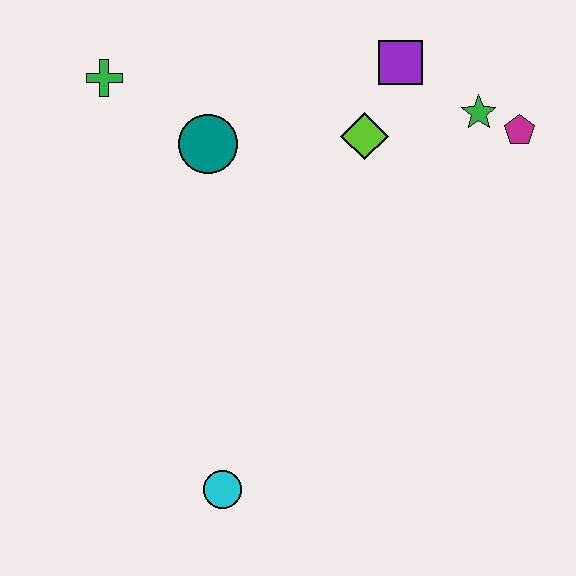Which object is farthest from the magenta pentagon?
The cyan circle is farthest from the magenta pentagon.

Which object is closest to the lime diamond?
The purple square is closest to the lime diamond.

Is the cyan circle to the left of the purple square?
Yes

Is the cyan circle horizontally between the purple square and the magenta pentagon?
No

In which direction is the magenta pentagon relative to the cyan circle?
The magenta pentagon is above the cyan circle.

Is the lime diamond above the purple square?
No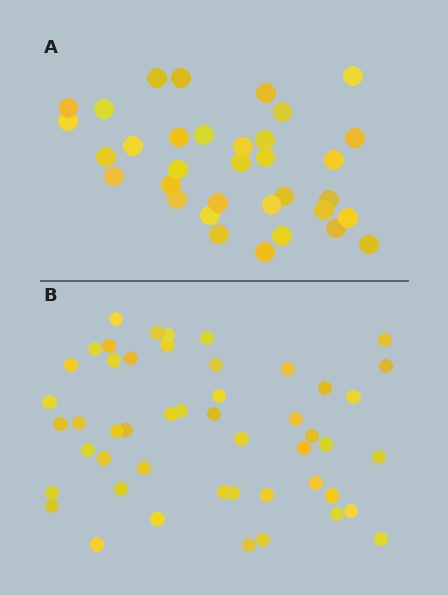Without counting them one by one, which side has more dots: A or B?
Region B (the bottom region) has more dots.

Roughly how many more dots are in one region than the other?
Region B has approximately 15 more dots than region A.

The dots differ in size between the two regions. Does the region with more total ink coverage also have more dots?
No. Region A has more total ink coverage because its dots are larger, but region B actually contains more individual dots. Total area can be misleading — the number of items is what matters here.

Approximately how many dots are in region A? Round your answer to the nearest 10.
About 30 dots. (The exact count is 34, which rounds to 30.)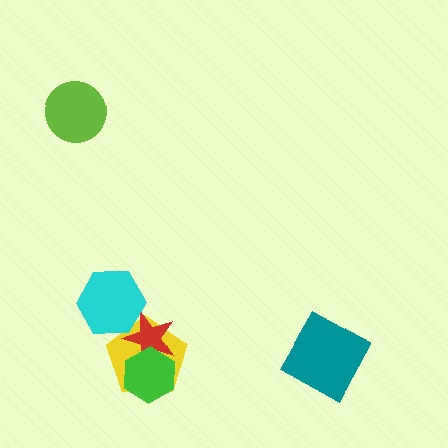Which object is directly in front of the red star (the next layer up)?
The green hexagon is directly in front of the red star.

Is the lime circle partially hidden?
No, no other shape covers it.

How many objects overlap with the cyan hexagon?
2 objects overlap with the cyan hexagon.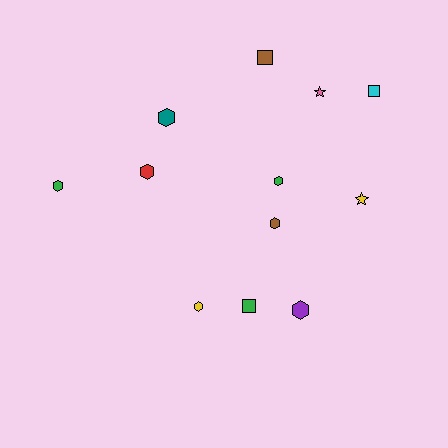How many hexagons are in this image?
There are 7 hexagons.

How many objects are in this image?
There are 12 objects.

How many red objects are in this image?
There is 1 red object.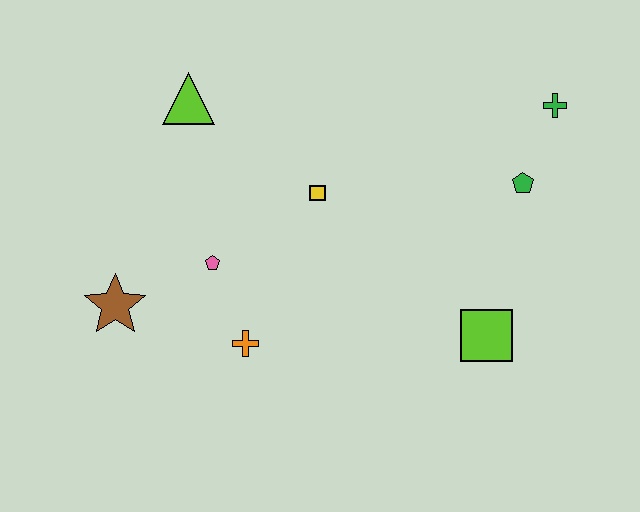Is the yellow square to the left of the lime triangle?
No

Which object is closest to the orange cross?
The pink pentagon is closest to the orange cross.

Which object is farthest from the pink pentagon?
The green cross is farthest from the pink pentagon.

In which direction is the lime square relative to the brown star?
The lime square is to the right of the brown star.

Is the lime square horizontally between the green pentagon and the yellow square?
Yes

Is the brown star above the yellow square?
No